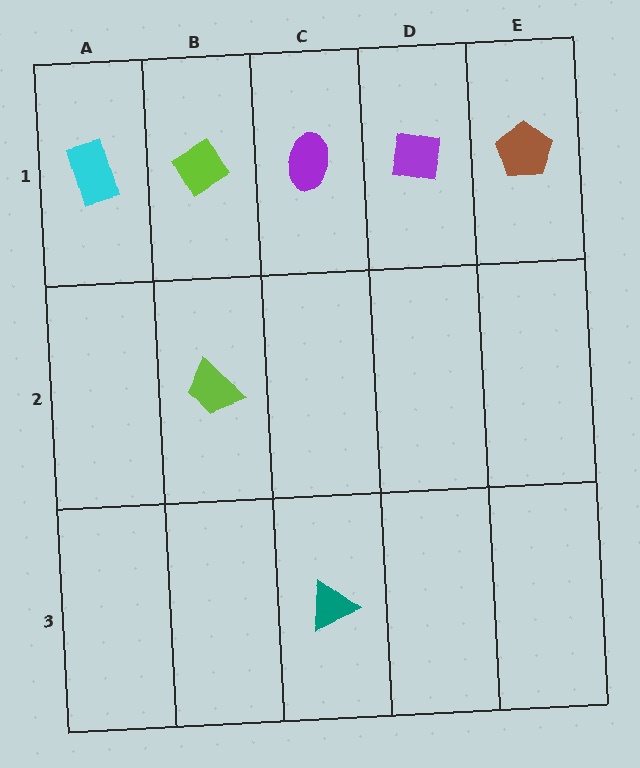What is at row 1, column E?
A brown pentagon.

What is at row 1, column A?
A cyan rectangle.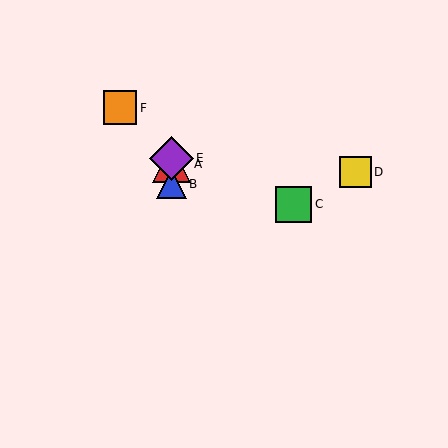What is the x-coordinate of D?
Object D is at x≈355.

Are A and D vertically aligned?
No, A is at x≈172 and D is at x≈355.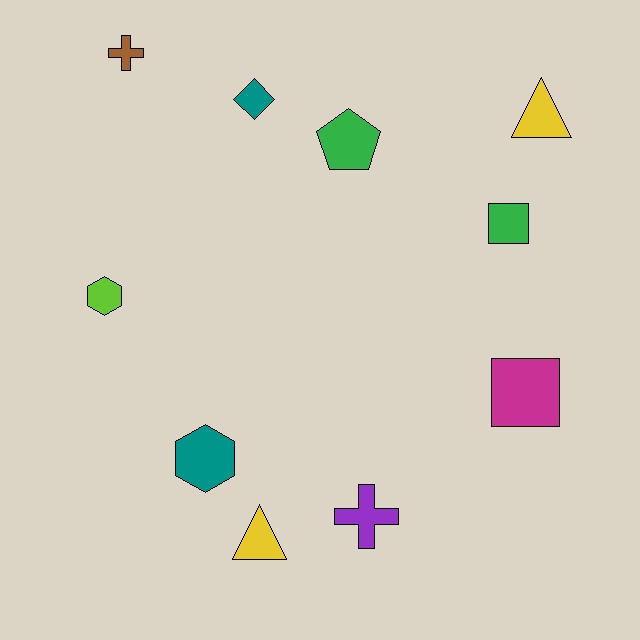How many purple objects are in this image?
There is 1 purple object.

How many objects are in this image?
There are 10 objects.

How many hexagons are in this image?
There are 2 hexagons.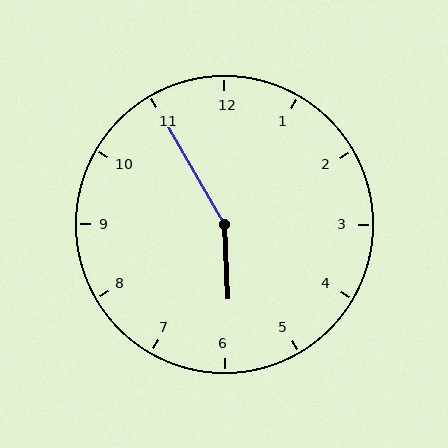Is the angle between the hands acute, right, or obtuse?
It is obtuse.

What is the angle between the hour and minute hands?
Approximately 152 degrees.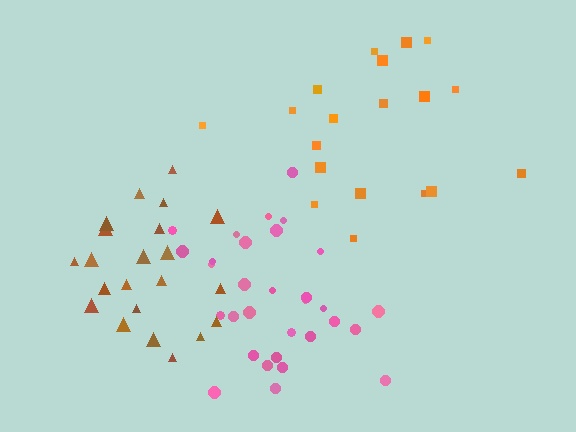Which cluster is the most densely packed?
Pink.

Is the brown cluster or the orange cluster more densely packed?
Brown.